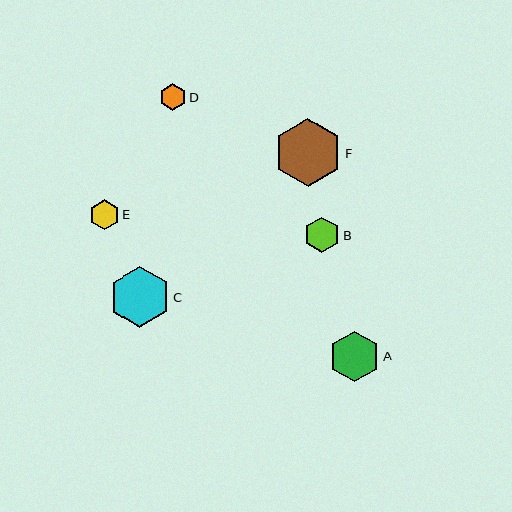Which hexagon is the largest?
Hexagon F is the largest with a size of approximately 68 pixels.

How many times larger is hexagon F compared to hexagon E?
Hexagon F is approximately 2.3 times the size of hexagon E.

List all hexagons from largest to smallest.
From largest to smallest: F, C, A, B, E, D.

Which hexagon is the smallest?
Hexagon D is the smallest with a size of approximately 26 pixels.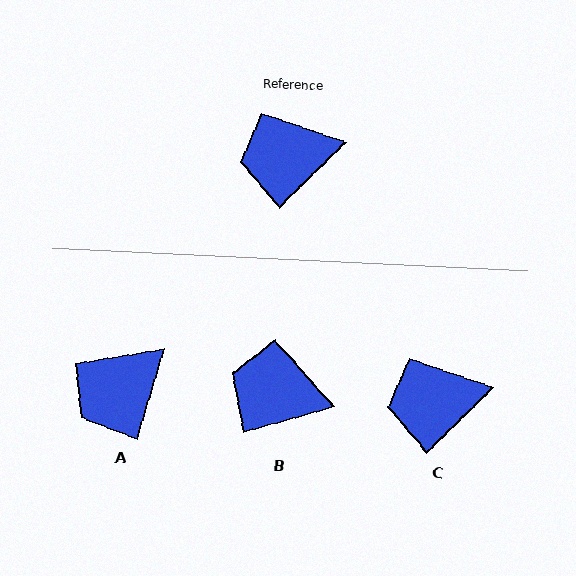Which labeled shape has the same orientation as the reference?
C.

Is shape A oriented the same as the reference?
No, it is off by about 29 degrees.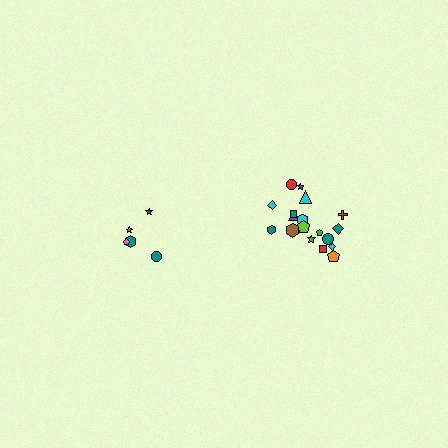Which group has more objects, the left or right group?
The right group.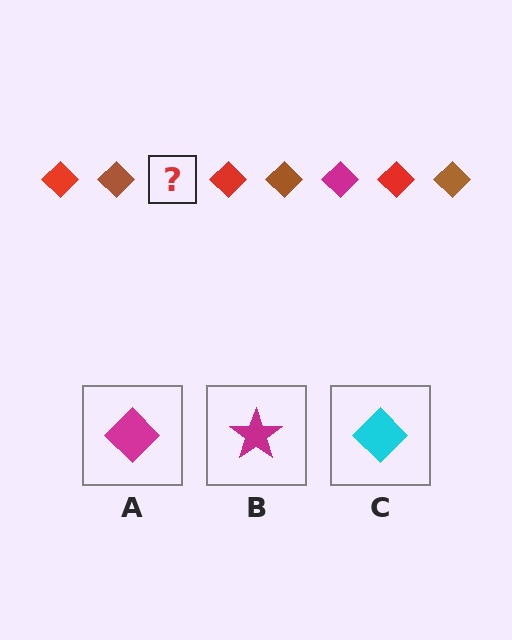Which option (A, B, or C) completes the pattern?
A.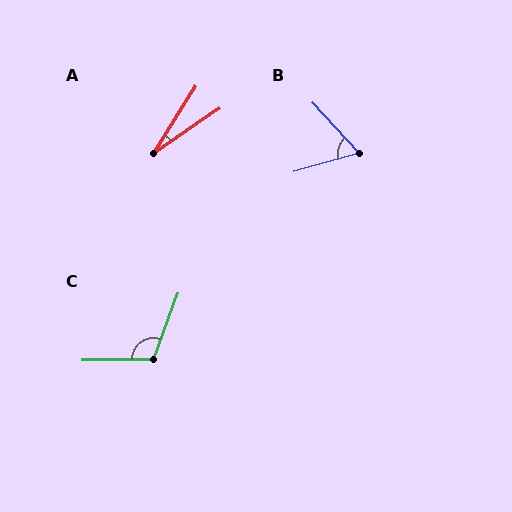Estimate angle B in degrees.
Approximately 63 degrees.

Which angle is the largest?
C, at approximately 111 degrees.